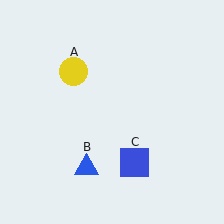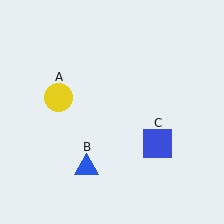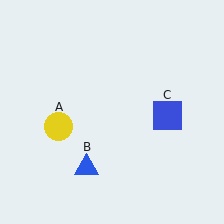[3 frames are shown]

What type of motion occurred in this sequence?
The yellow circle (object A), blue square (object C) rotated counterclockwise around the center of the scene.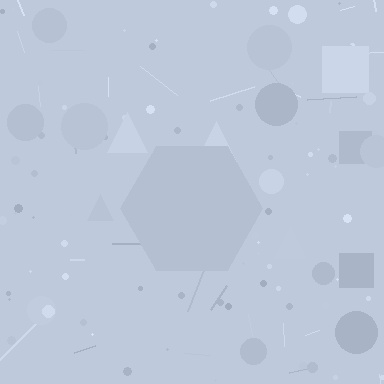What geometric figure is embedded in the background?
A hexagon is embedded in the background.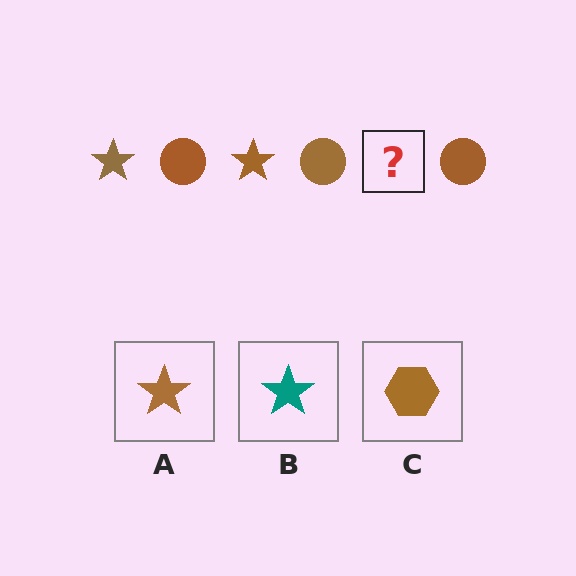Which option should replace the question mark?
Option A.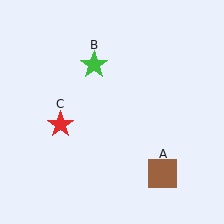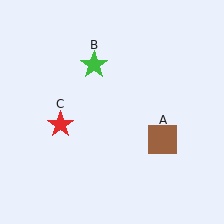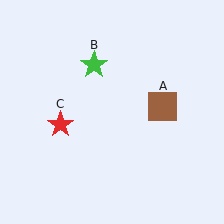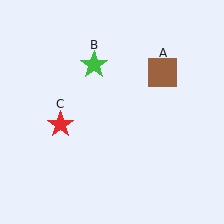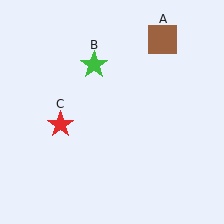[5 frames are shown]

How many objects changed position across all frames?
1 object changed position: brown square (object A).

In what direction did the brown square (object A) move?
The brown square (object A) moved up.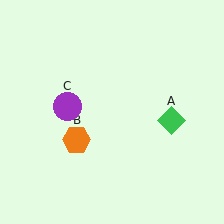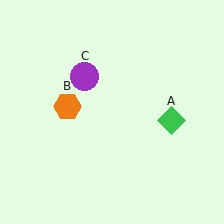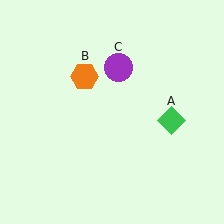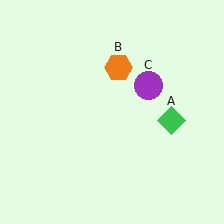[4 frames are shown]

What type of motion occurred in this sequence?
The orange hexagon (object B), purple circle (object C) rotated clockwise around the center of the scene.